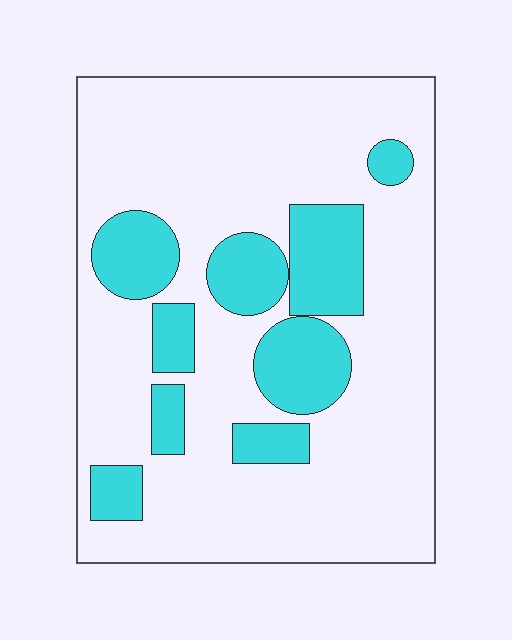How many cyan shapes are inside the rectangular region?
9.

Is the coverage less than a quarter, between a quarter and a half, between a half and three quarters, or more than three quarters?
Less than a quarter.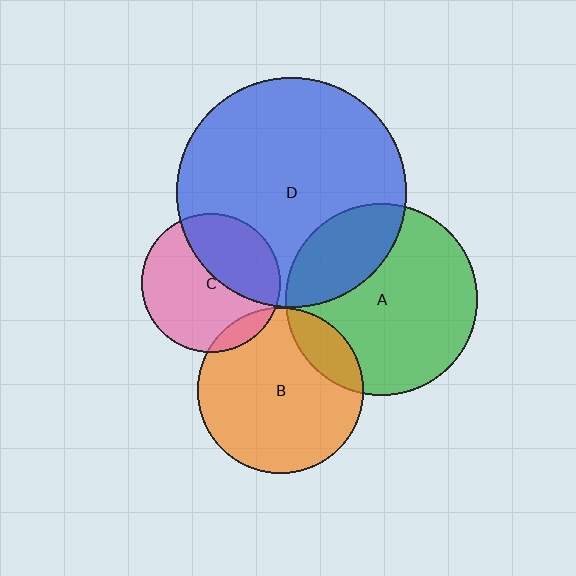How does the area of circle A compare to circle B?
Approximately 1.3 times.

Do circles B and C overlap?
Yes.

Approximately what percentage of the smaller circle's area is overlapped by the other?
Approximately 10%.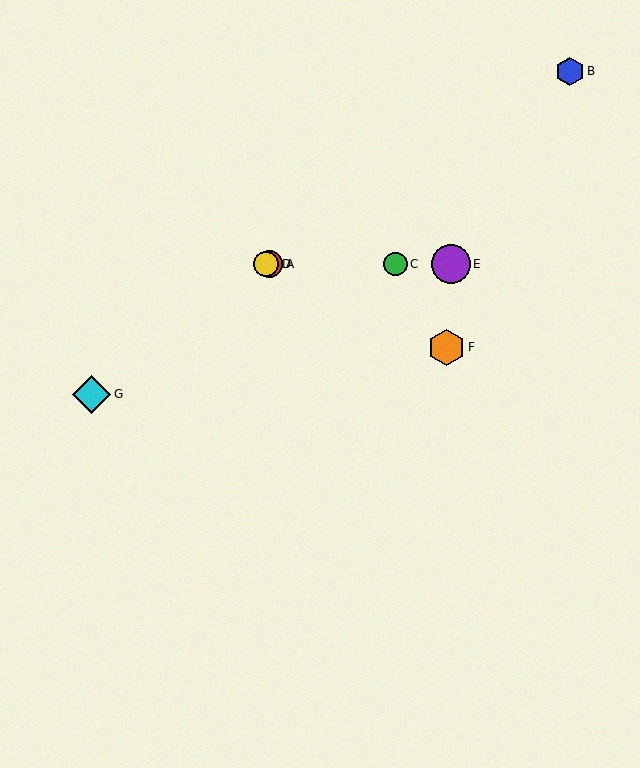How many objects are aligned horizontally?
4 objects (A, C, D, E) are aligned horizontally.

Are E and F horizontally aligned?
No, E is at y≈264 and F is at y≈347.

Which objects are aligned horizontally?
Objects A, C, D, E are aligned horizontally.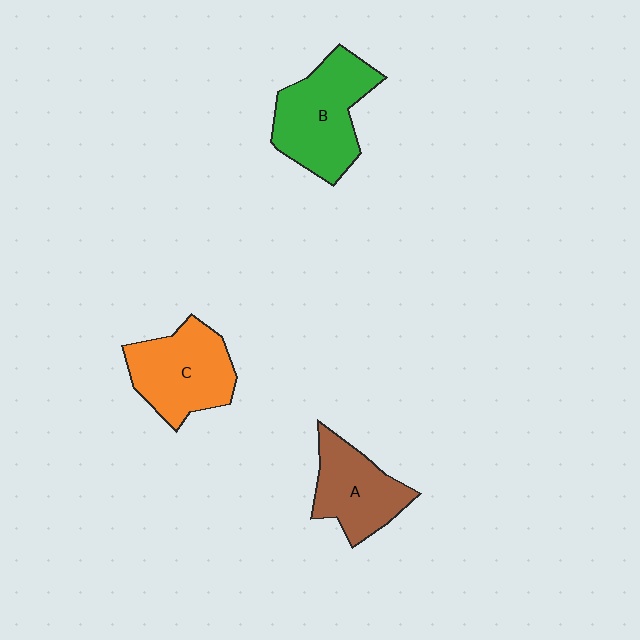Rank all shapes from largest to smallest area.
From largest to smallest: B (green), C (orange), A (brown).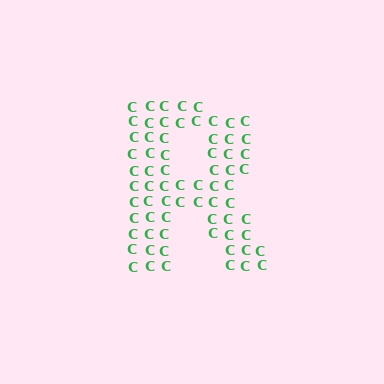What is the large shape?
The large shape is the letter R.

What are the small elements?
The small elements are letter C's.